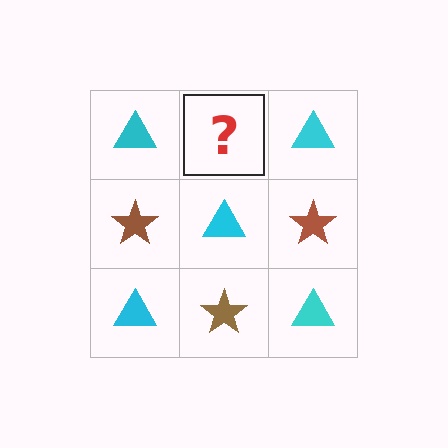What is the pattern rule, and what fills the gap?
The rule is that it alternates cyan triangle and brown star in a checkerboard pattern. The gap should be filled with a brown star.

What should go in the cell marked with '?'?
The missing cell should contain a brown star.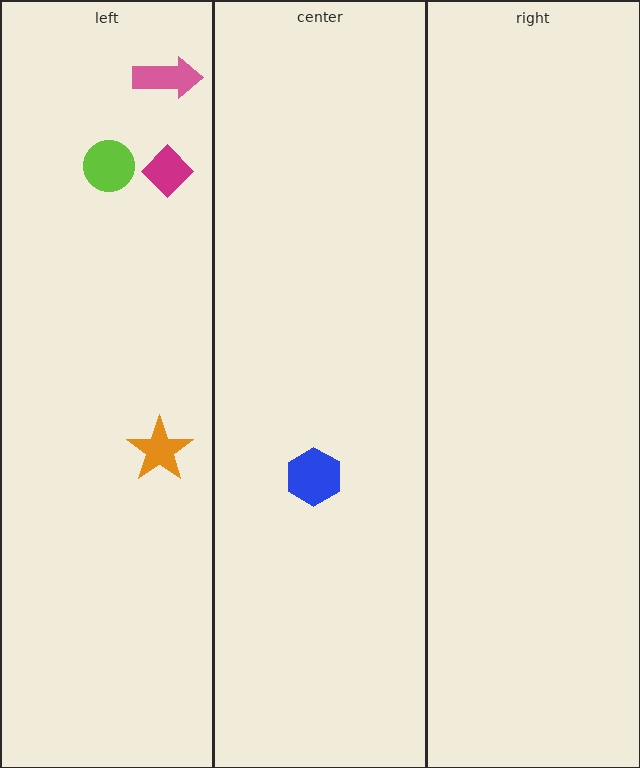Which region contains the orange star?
The left region.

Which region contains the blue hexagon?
The center region.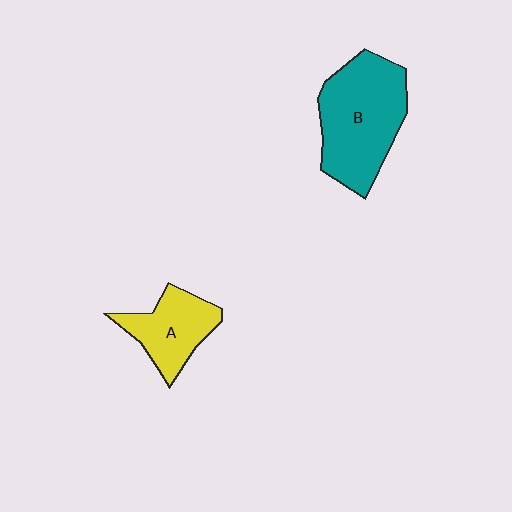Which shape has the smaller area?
Shape A (yellow).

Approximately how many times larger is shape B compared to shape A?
Approximately 1.8 times.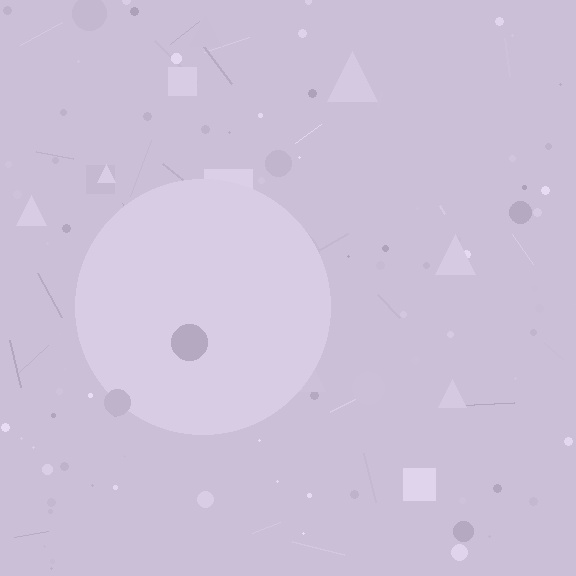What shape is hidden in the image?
A circle is hidden in the image.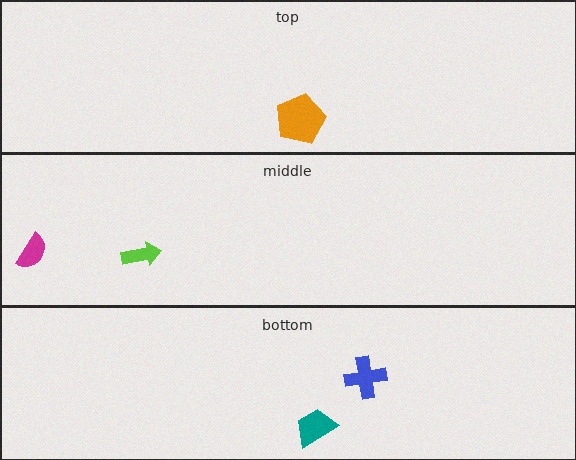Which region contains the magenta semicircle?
The middle region.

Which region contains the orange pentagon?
The top region.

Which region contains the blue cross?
The bottom region.